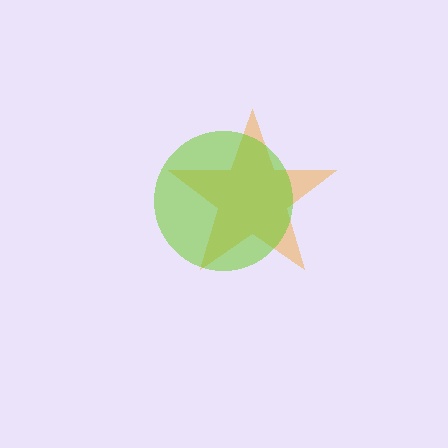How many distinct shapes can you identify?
There are 2 distinct shapes: an orange star, a lime circle.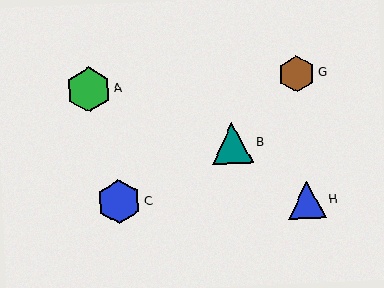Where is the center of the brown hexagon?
The center of the brown hexagon is at (297, 74).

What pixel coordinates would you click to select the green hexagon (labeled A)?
Click at (89, 90) to select the green hexagon A.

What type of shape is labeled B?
Shape B is a teal triangle.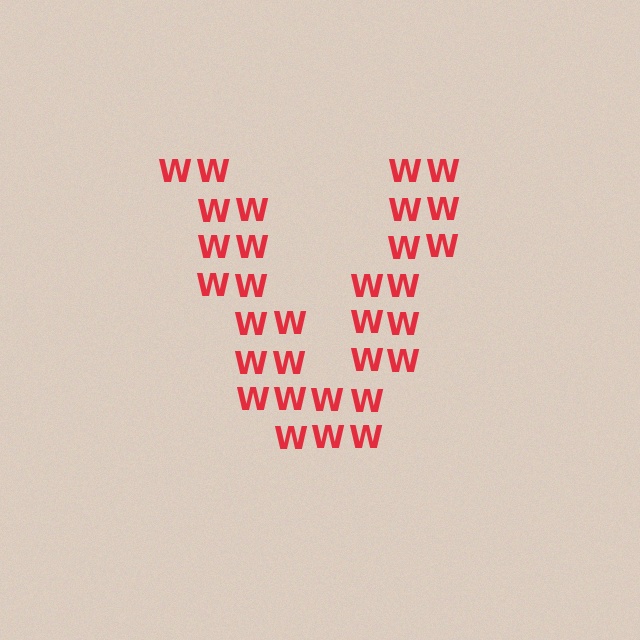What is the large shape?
The large shape is the letter V.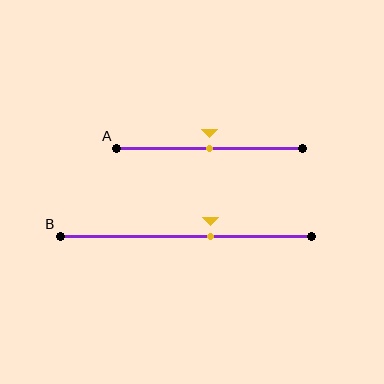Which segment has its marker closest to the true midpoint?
Segment A has its marker closest to the true midpoint.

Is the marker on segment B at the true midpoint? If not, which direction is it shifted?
No, the marker on segment B is shifted to the right by about 10% of the segment length.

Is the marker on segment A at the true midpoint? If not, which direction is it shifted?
Yes, the marker on segment A is at the true midpoint.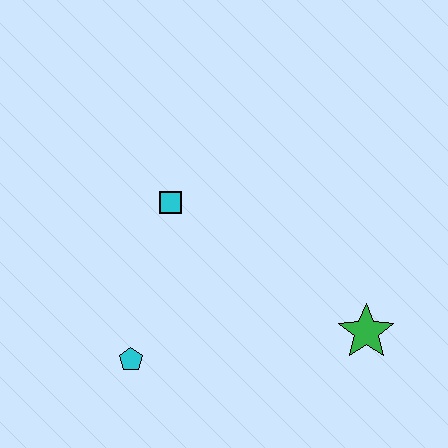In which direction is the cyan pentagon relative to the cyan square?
The cyan pentagon is below the cyan square.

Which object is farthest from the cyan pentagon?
The green star is farthest from the cyan pentagon.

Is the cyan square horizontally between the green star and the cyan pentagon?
Yes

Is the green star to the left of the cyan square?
No